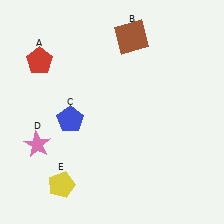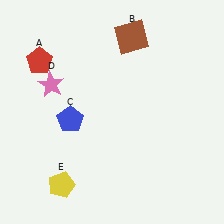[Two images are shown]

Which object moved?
The pink star (D) moved up.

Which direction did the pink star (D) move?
The pink star (D) moved up.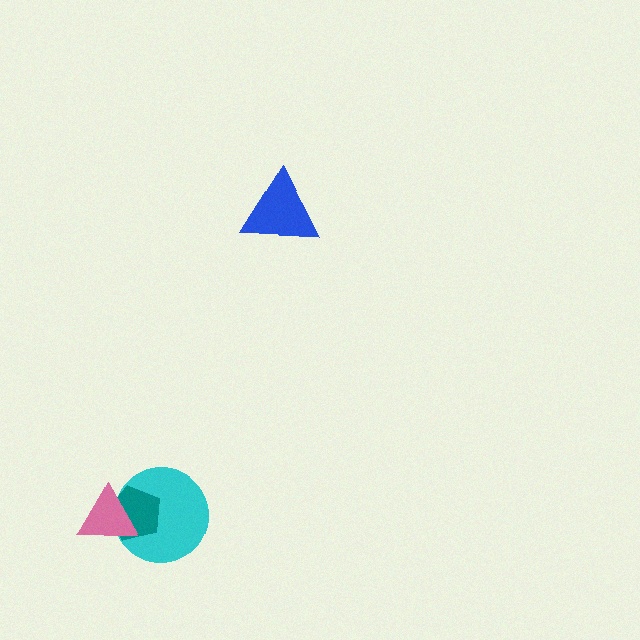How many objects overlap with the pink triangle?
2 objects overlap with the pink triangle.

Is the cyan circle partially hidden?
Yes, it is partially covered by another shape.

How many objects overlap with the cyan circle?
2 objects overlap with the cyan circle.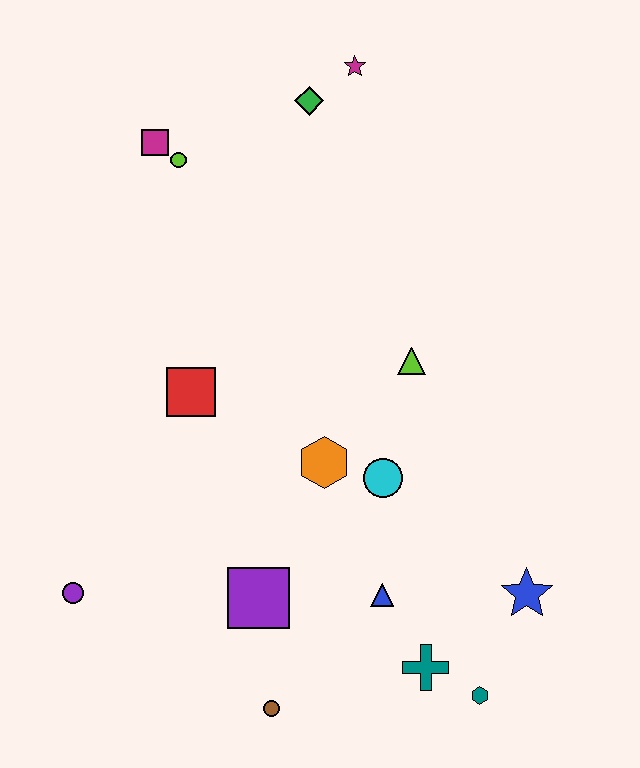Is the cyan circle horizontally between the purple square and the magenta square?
No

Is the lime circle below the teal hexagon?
No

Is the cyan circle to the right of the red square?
Yes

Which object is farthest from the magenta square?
The teal hexagon is farthest from the magenta square.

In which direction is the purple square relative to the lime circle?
The purple square is below the lime circle.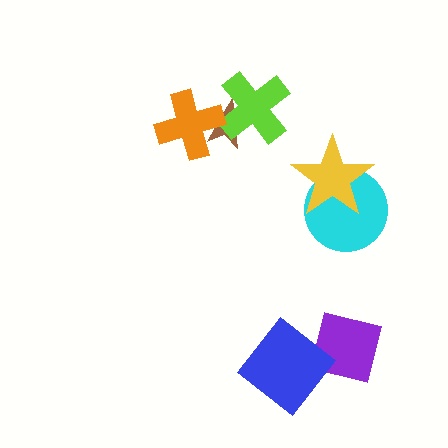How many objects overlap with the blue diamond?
1 object overlaps with the blue diamond.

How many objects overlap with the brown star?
2 objects overlap with the brown star.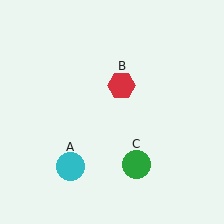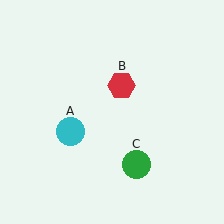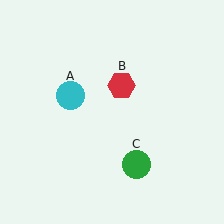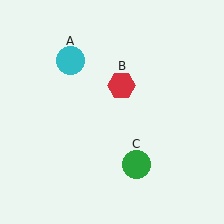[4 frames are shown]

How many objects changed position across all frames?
1 object changed position: cyan circle (object A).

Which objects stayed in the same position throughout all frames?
Red hexagon (object B) and green circle (object C) remained stationary.